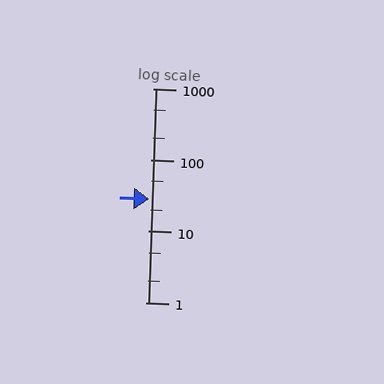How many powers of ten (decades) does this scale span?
The scale spans 3 decades, from 1 to 1000.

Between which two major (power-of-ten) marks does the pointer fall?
The pointer is between 10 and 100.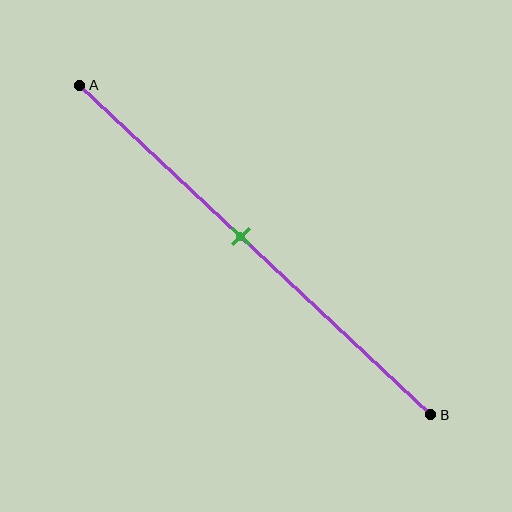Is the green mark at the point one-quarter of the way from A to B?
No, the mark is at about 45% from A, not at the 25% one-quarter point.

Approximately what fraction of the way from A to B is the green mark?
The green mark is approximately 45% of the way from A to B.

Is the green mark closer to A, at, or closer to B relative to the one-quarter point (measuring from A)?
The green mark is closer to point B than the one-quarter point of segment AB.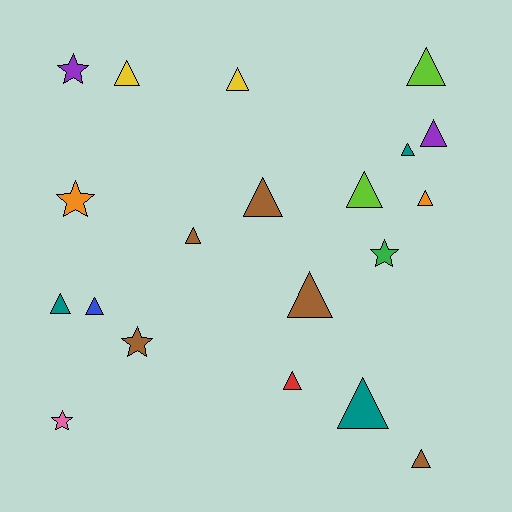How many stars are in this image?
There are 5 stars.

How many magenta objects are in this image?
There are no magenta objects.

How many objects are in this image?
There are 20 objects.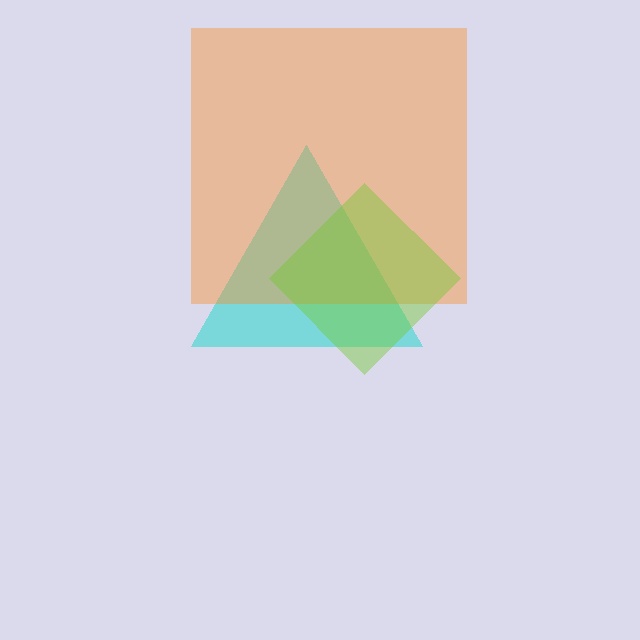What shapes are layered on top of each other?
The layered shapes are: a cyan triangle, an orange square, a lime diamond.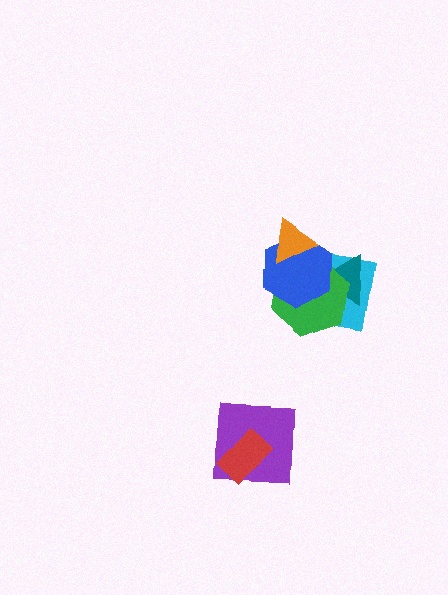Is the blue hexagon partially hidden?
Yes, it is partially covered by another shape.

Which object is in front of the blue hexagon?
The orange triangle is in front of the blue hexagon.